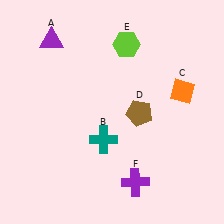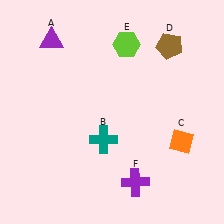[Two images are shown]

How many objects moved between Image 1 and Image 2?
2 objects moved between the two images.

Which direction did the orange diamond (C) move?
The orange diamond (C) moved down.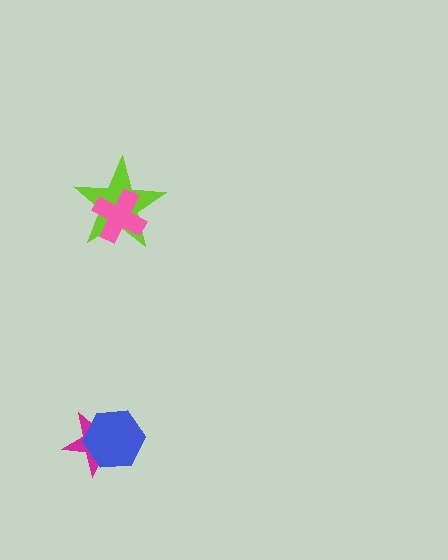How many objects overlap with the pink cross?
1 object overlaps with the pink cross.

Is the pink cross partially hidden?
No, no other shape covers it.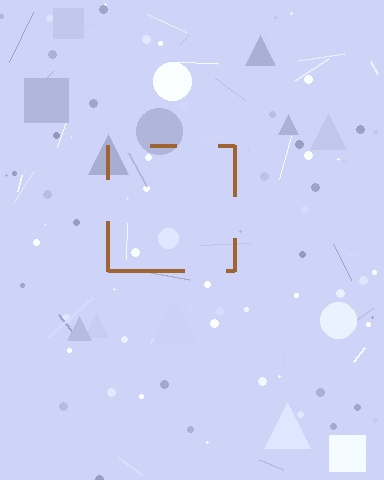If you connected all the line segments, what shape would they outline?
They would outline a square.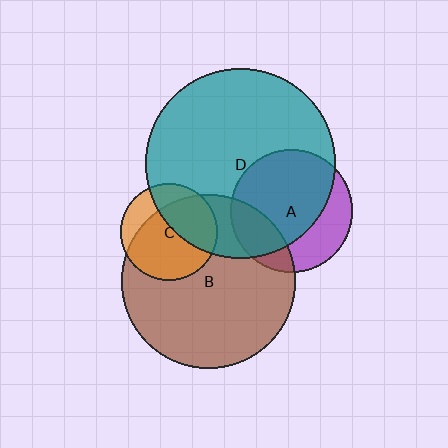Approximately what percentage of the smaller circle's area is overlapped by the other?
Approximately 75%.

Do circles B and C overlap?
Yes.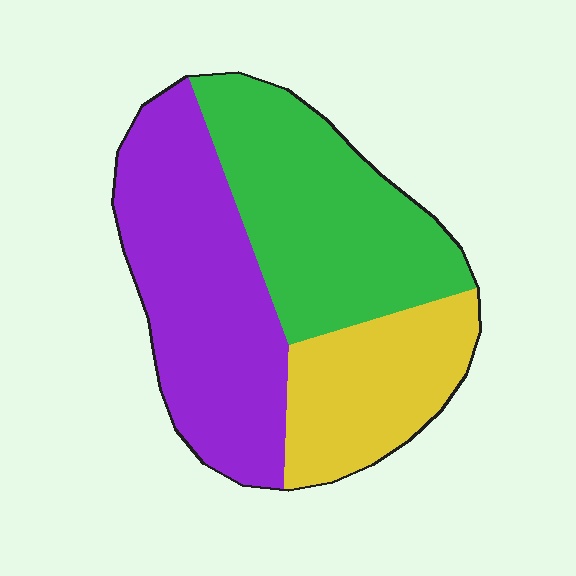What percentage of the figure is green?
Green takes up between a third and a half of the figure.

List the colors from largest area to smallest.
From largest to smallest: purple, green, yellow.